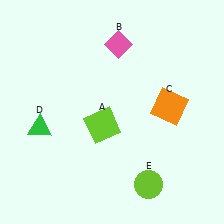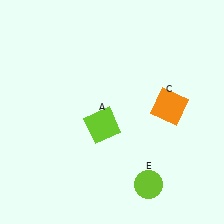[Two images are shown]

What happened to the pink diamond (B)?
The pink diamond (B) was removed in Image 2. It was in the top-right area of Image 1.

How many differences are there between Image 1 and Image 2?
There are 2 differences between the two images.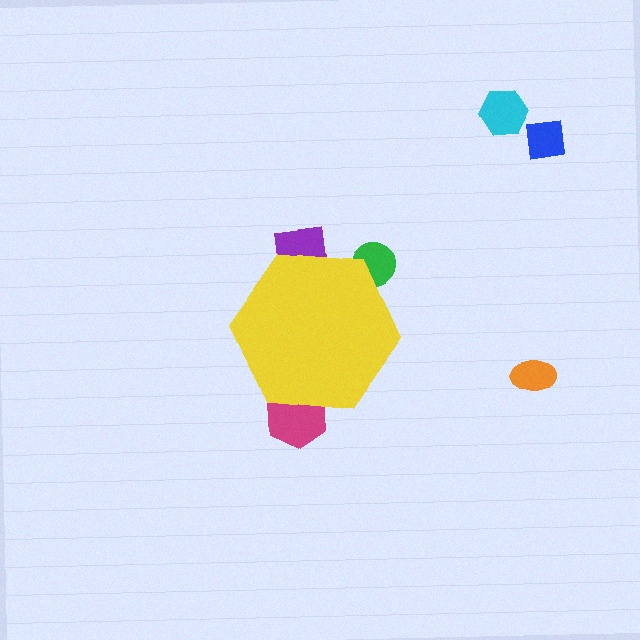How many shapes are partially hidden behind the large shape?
3 shapes are partially hidden.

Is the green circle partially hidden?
Yes, the green circle is partially hidden behind the yellow hexagon.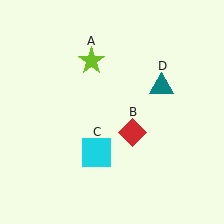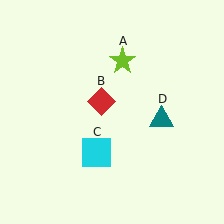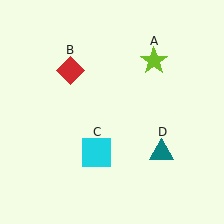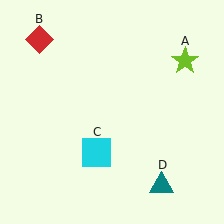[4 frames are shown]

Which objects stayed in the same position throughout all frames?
Cyan square (object C) remained stationary.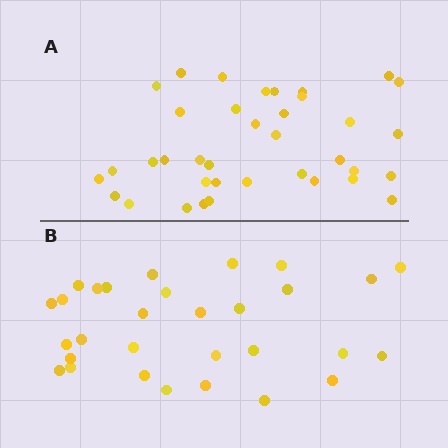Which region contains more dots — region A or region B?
Region A (the top region) has more dots.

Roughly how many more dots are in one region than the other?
Region A has roughly 8 or so more dots than region B.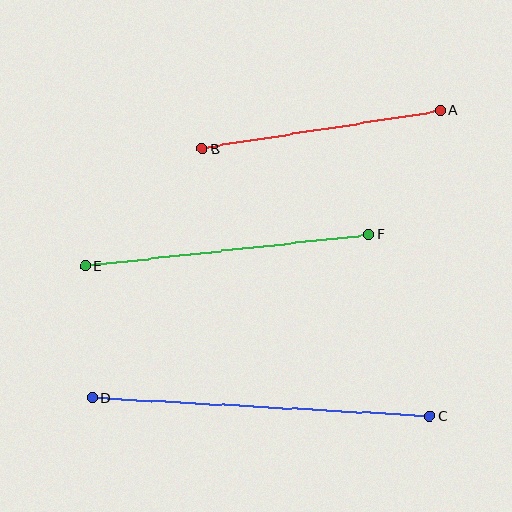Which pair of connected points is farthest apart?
Points C and D are farthest apart.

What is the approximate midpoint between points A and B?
The midpoint is at approximately (321, 129) pixels.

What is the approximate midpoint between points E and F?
The midpoint is at approximately (227, 250) pixels.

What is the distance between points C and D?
The distance is approximately 338 pixels.